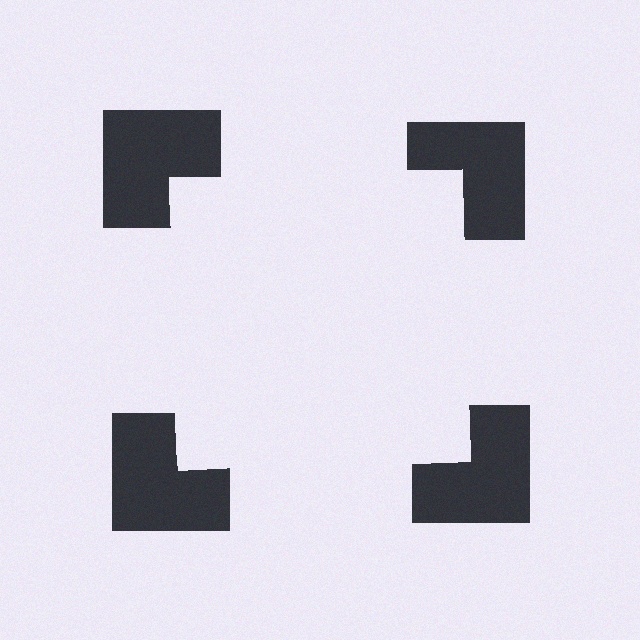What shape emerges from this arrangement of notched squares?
An illusory square — its edges are inferred from the aligned wedge cuts in the notched squares, not physically drawn.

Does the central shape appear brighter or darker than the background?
It typically appears slightly brighter than the background, even though no actual brightness change is drawn.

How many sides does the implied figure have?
4 sides.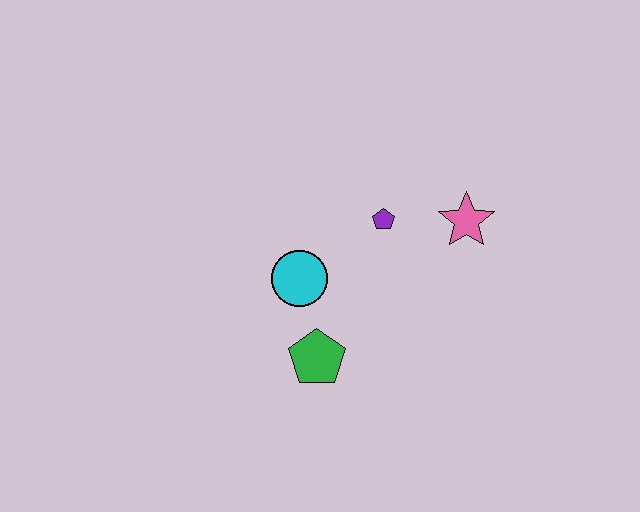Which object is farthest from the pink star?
The green pentagon is farthest from the pink star.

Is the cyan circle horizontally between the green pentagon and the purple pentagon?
No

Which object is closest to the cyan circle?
The green pentagon is closest to the cyan circle.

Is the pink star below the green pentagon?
No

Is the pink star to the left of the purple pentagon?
No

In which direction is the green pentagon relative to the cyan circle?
The green pentagon is below the cyan circle.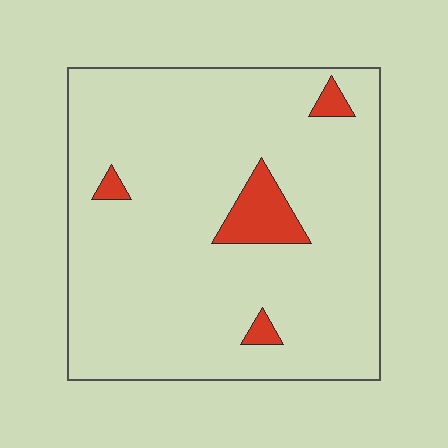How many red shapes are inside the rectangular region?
4.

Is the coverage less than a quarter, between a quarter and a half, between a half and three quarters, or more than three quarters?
Less than a quarter.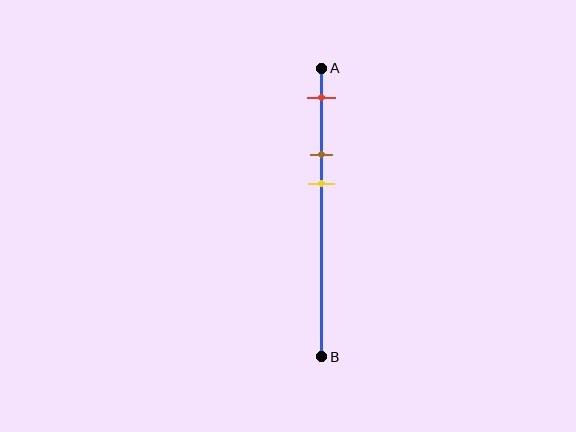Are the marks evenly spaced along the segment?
Yes, the marks are approximately evenly spaced.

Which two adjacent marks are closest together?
The brown and yellow marks are the closest adjacent pair.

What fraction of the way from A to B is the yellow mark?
The yellow mark is approximately 40% (0.4) of the way from A to B.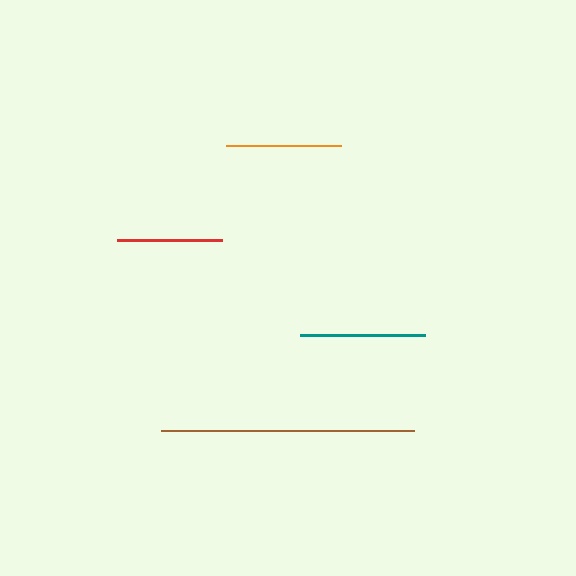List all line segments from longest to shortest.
From longest to shortest: brown, teal, orange, red.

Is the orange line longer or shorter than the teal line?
The teal line is longer than the orange line.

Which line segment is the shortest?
The red line is the shortest at approximately 105 pixels.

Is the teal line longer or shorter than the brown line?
The brown line is longer than the teal line.